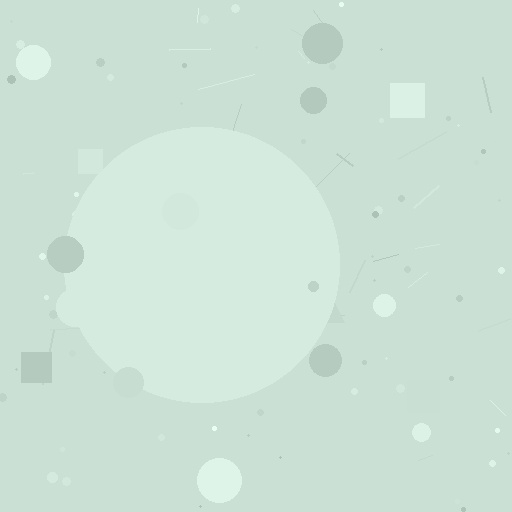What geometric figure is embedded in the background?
A circle is embedded in the background.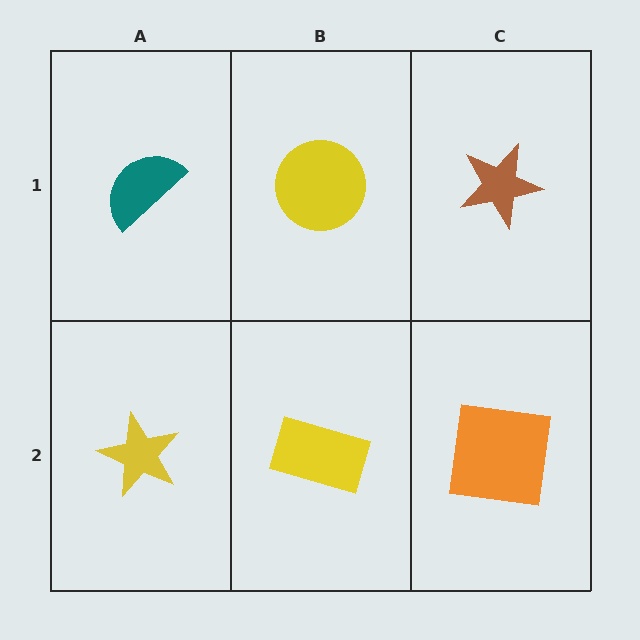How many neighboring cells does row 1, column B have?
3.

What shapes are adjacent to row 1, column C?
An orange square (row 2, column C), a yellow circle (row 1, column B).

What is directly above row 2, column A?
A teal semicircle.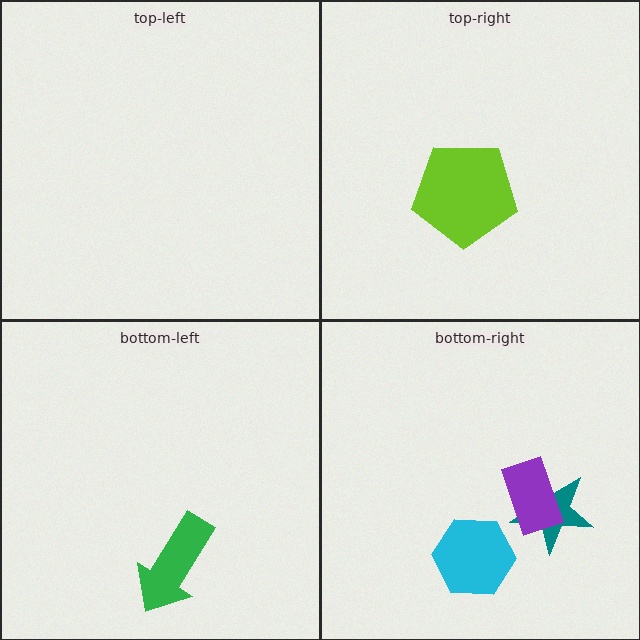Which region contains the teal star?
The bottom-right region.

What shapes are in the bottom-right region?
The cyan hexagon, the teal star, the purple rectangle.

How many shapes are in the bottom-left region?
1.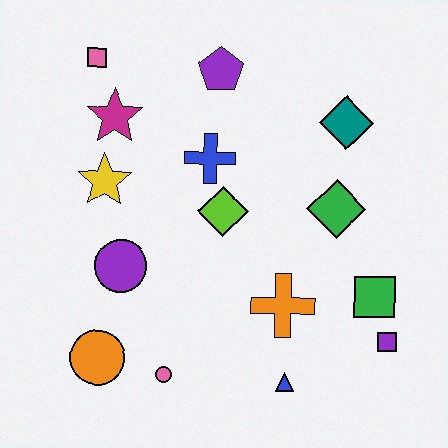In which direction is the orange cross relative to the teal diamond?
The orange cross is below the teal diamond.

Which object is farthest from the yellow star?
The purple square is farthest from the yellow star.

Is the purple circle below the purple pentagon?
Yes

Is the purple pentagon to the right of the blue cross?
Yes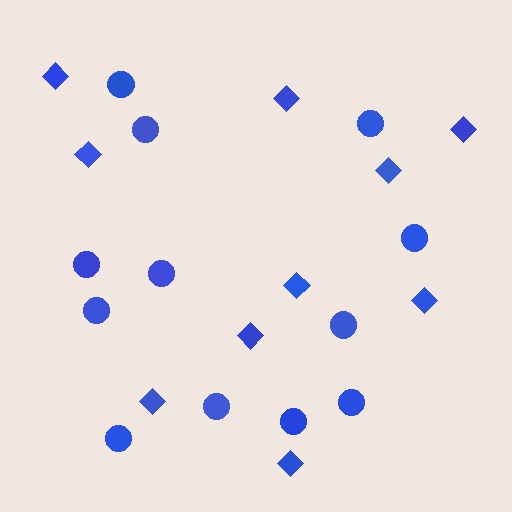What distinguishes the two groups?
There are 2 groups: one group of diamonds (10) and one group of circles (12).